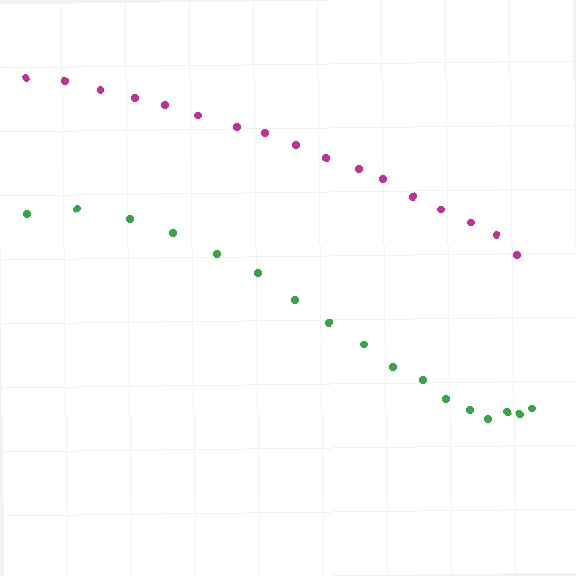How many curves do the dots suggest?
There are 2 distinct paths.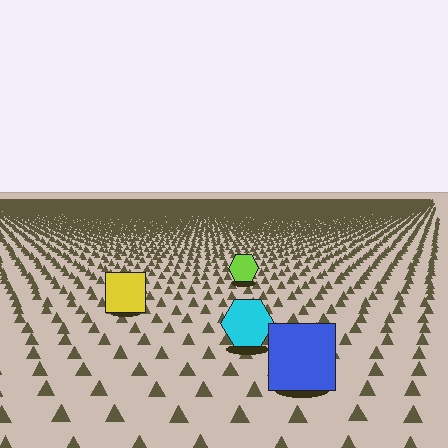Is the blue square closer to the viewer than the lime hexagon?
Yes. The blue square is closer — you can tell from the texture gradient: the ground texture is coarser near it.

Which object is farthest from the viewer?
The lime hexagon is farthest from the viewer. It appears smaller and the ground texture around it is denser.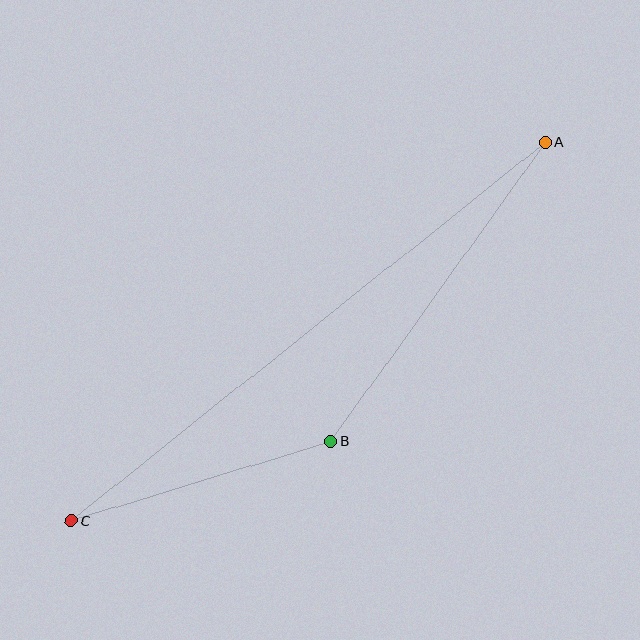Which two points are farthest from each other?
Points A and C are farthest from each other.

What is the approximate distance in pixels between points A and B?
The distance between A and B is approximately 369 pixels.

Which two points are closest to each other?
Points B and C are closest to each other.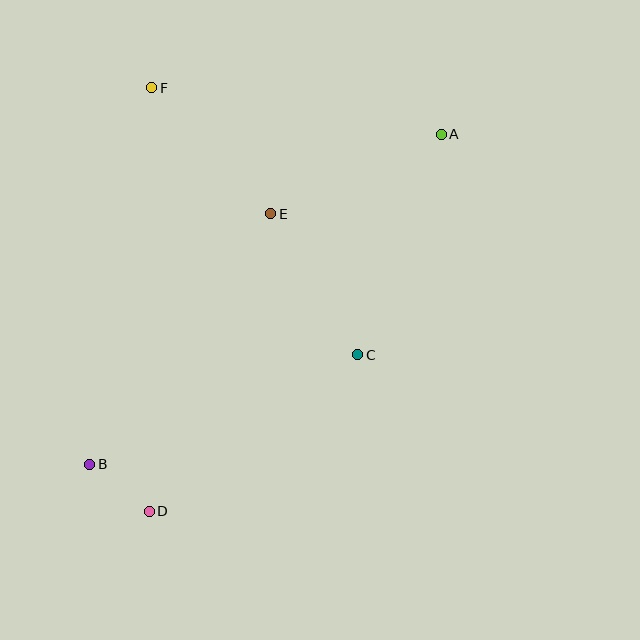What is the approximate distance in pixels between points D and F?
The distance between D and F is approximately 424 pixels.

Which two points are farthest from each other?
Points A and B are farthest from each other.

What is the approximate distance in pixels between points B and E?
The distance between B and E is approximately 309 pixels.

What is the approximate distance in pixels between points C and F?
The distance between C and F is approximately 337 pixels.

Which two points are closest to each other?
Points B and D are closest to each other.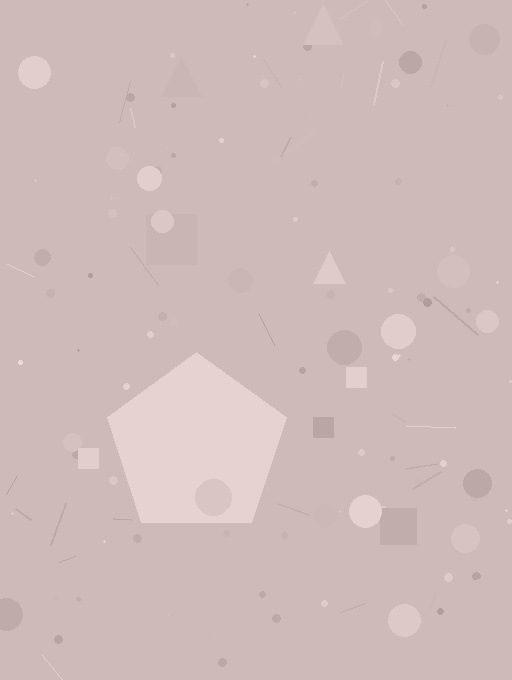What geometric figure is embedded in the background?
A pentagon is embedded in the background.